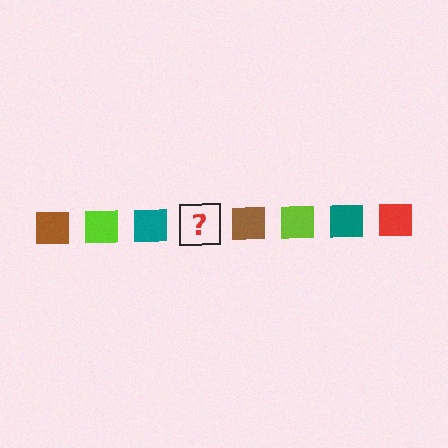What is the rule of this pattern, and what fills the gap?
The rule is that the pattern cycles through brown, lime, teal, red squares. The gap should be filled with a red square.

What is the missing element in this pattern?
The missing element is a red square.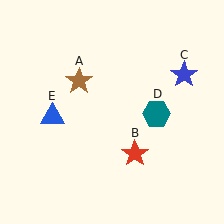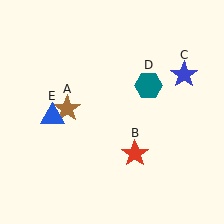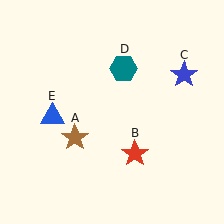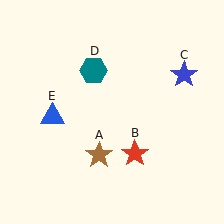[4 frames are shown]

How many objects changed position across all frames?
2 objects changed position: brown star (object A), teal hexagon (object D).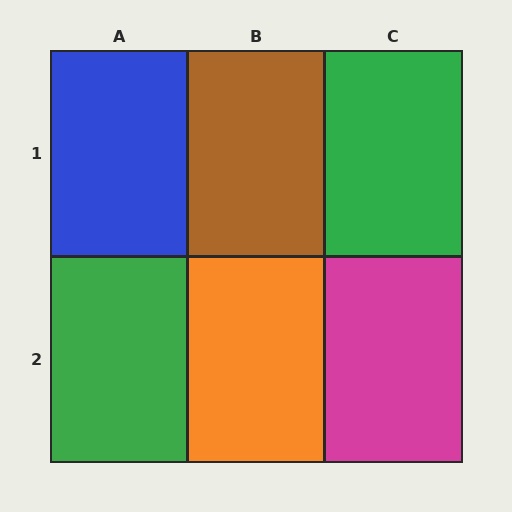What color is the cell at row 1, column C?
Green.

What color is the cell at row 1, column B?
Brown.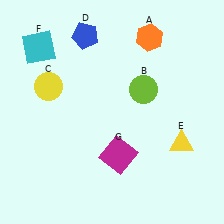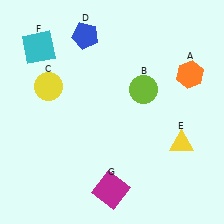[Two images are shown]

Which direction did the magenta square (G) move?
The magenta square (G) moved down.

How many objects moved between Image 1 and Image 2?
2 objects moved between the two images.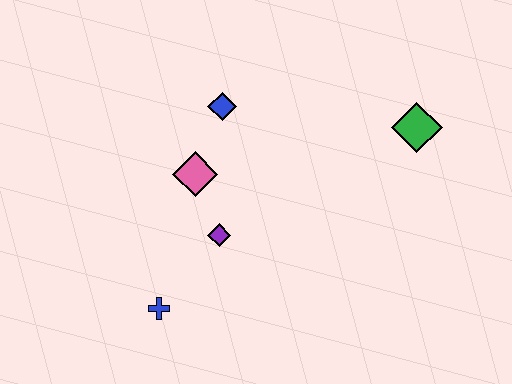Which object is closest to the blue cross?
The purple diamond is closest to the blue cross.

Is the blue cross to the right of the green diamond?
No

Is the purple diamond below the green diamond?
Yes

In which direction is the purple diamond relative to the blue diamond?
The purple diamond is below the blue diamond.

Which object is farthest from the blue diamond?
The blue cross is farthest from the blue diamond.